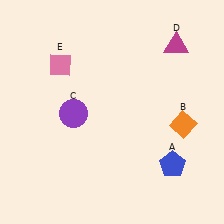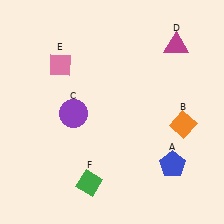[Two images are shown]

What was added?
A green diamond (F) was added in Image 2.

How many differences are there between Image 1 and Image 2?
There is 1 difference between the two images.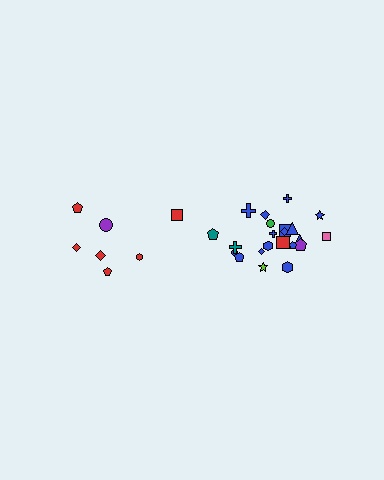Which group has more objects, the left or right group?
The right group.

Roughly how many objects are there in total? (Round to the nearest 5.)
Roughly 30 objects in total.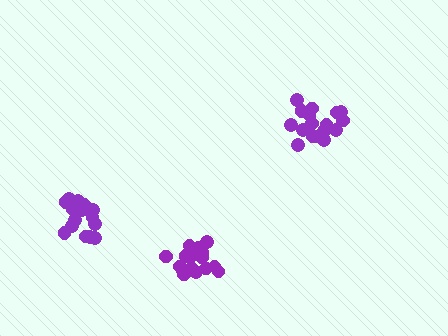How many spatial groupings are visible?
There are 3 spatial groupings.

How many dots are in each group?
Group 1: 19 dots, Group 2: 19 dots, Group 3: 17 dots (55 total).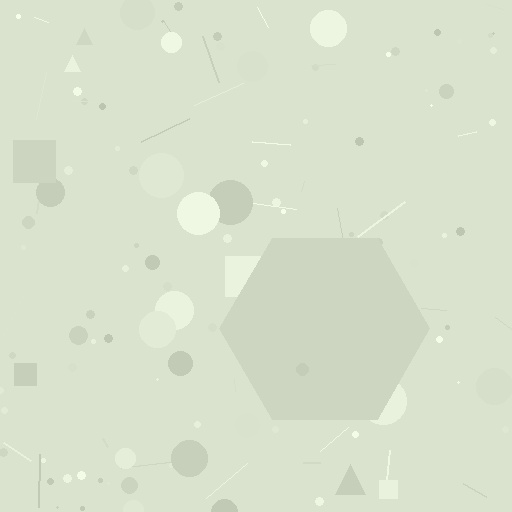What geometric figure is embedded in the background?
A hexagon is embedded in the background.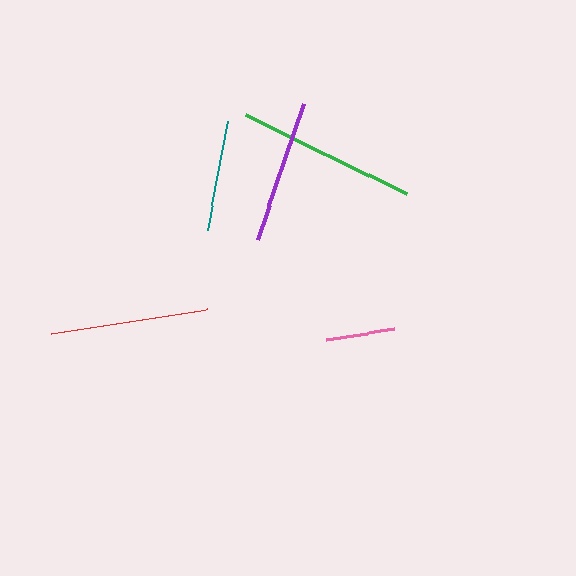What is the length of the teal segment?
The teal segment is approximately 112 pixels long.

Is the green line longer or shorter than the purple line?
The green line is longer than the purple line.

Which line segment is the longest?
The green line is the longest at approximately 180 pixels.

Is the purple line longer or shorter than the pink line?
The purple line is longer than the pink line.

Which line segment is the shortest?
The pink line is the shortest at approximately 69 pixels.